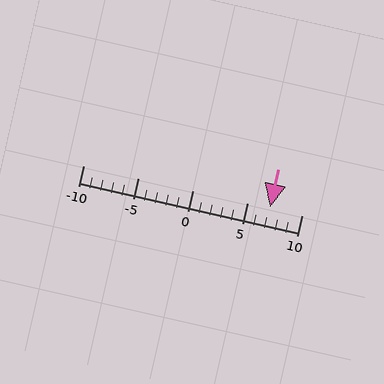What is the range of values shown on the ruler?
The ruler shows values from -10 to 10.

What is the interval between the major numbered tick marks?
The major tick marks are spaced 5 units apart.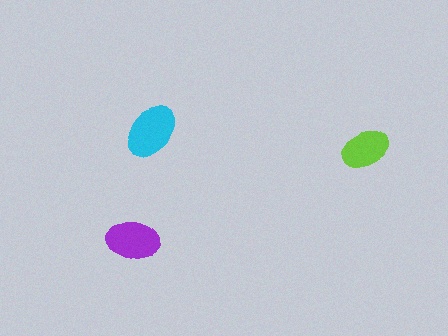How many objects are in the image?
There are 3 objects in the image.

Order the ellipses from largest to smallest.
the cyan one, the purple one, the lime one.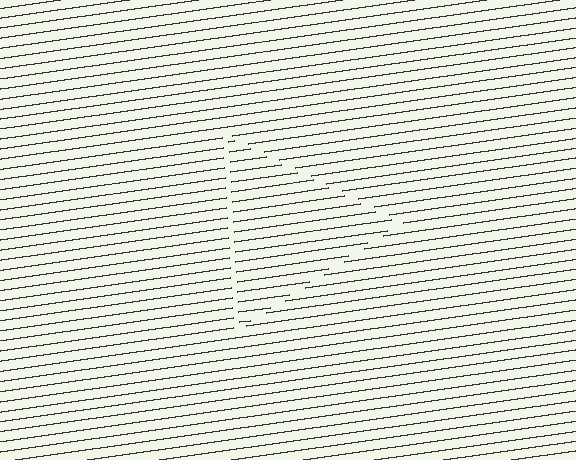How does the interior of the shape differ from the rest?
The interior of the shape contains the same grating, shifted by half a period — the contour is defined by the phase discontinuity where line-ends from the inner and outer gratings abut.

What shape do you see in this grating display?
An illusory triangle. The interior of the shape contains the same grating, shifted by half a period — the contour is defined by the phase discontinuity where line-ends from the inner and outer gratings abut.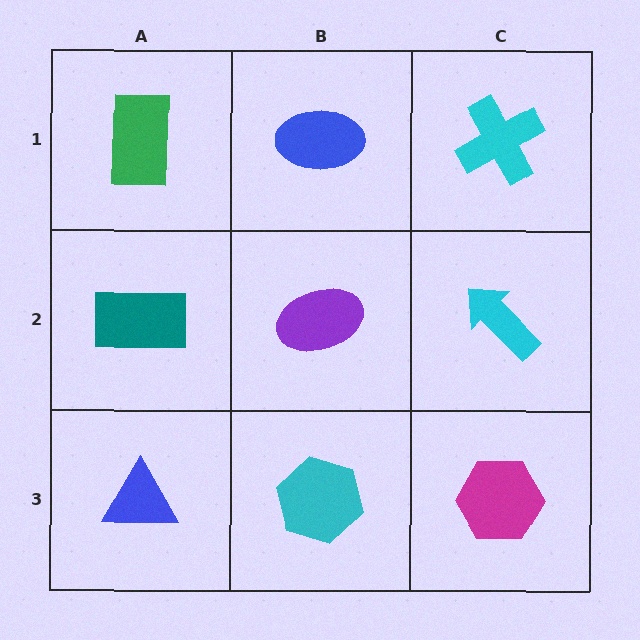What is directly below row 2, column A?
A blue triangle.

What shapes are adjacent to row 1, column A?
A teal rectangle (row 2, column A), a blue ellipse (row 1, column B).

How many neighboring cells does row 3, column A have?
2.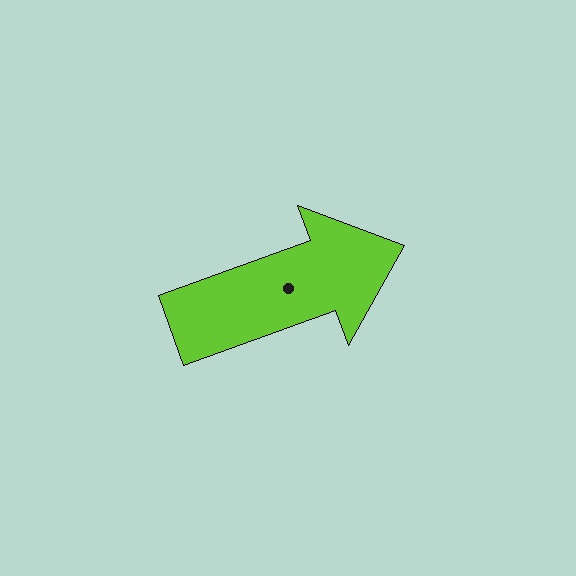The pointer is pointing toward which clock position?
Roughly 2 o'clock.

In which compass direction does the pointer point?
East.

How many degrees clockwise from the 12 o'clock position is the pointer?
Approximately 70 degrees.